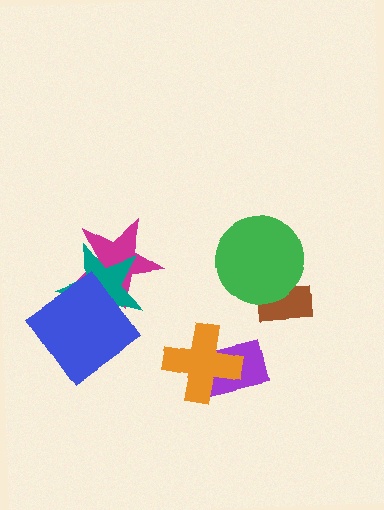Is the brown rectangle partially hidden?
Yes, it is partially covered by another shape.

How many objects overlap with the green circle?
1 object overlaps with the green circle.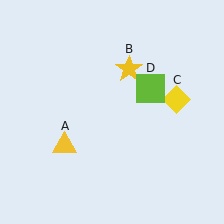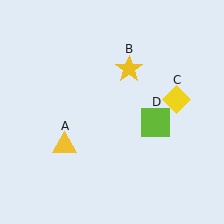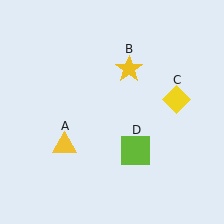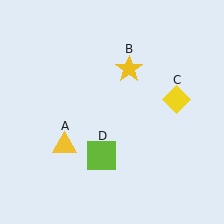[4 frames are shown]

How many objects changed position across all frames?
1 object changed position: lime square (object D).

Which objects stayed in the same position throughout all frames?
Yellow triangle (object A) and yellow star (object B) and yellow diamond (object C) remained stationary.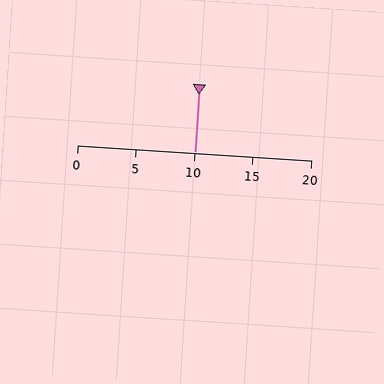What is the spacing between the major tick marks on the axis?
The major ticks are spaced 5 apart.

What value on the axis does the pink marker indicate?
The marker indicates approximately 10.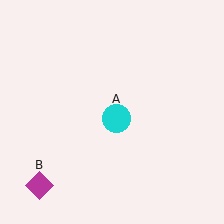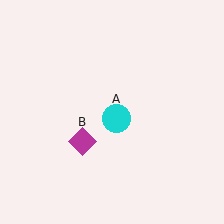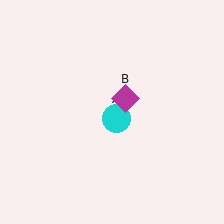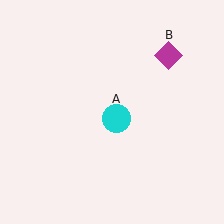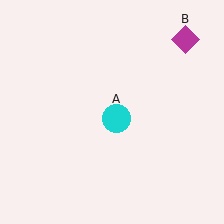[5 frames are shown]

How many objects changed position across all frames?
1 object changed position: magenta diamond (object B).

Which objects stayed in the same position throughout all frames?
Cyan circle (object A) remained stationary.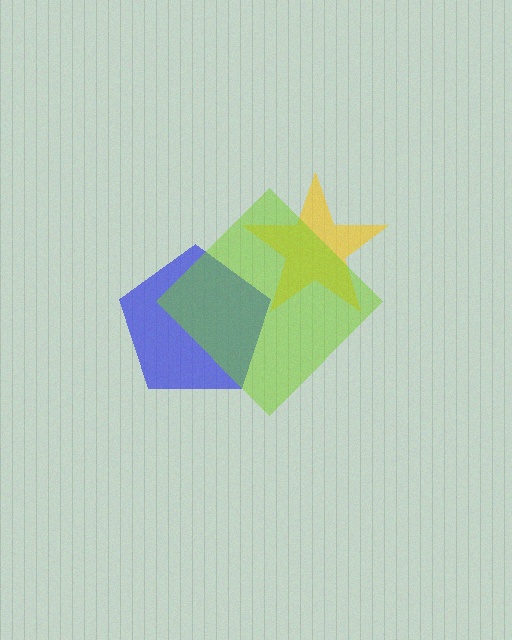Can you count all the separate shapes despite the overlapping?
Yes, there are 3 separate shapes.